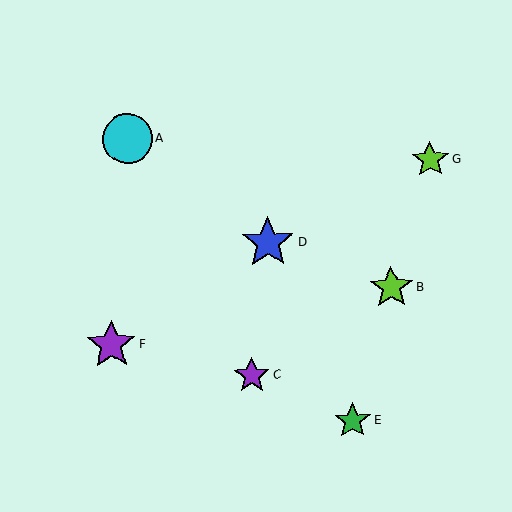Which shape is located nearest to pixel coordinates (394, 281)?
The lime star (labeled B) at (391, 288) is nearest to that location.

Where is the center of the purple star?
The center of the purple star is at (252, 376).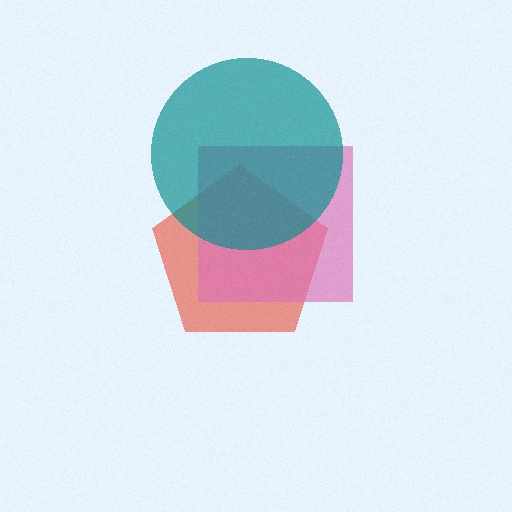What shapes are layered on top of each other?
The layered shapes are: a red pentagon, a pink square, a teal circle.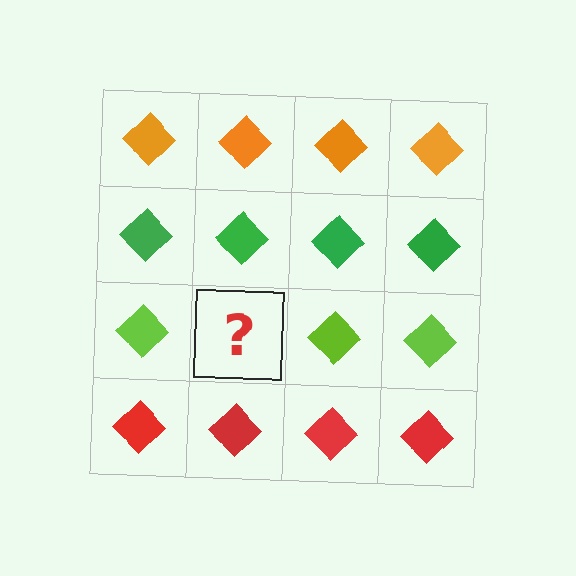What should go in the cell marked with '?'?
The missing cell should contain a lime diamond.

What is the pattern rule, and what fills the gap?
The rule is that each row has a consistent color. The gap should be filled with a lime diamond.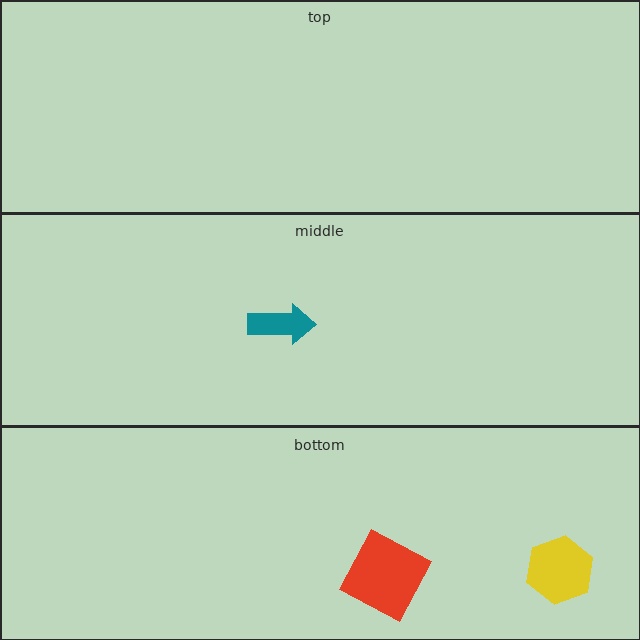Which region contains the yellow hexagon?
The bottom region.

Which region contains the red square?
The bottom region.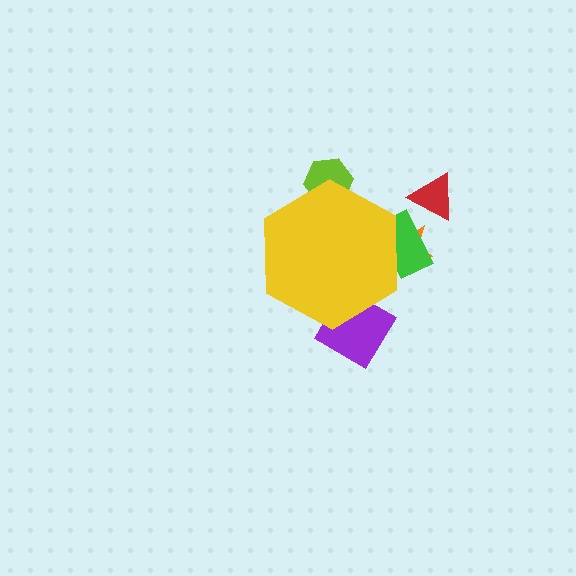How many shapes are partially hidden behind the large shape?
4 shapes are partially hidden.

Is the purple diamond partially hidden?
Yes, the purple diamond is partially hidden behind the yellow hexagon.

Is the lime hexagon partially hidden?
Yes, the lime hexagon is partially hidden behind the yellow hexagon.